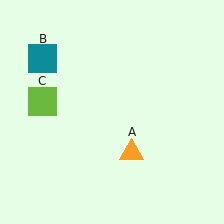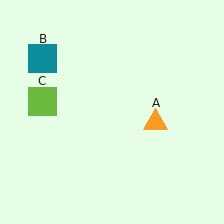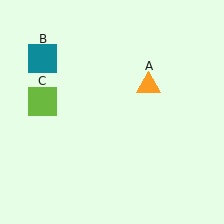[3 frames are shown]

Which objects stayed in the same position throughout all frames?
Teal square (object B) and lime square (object C) remained stationary.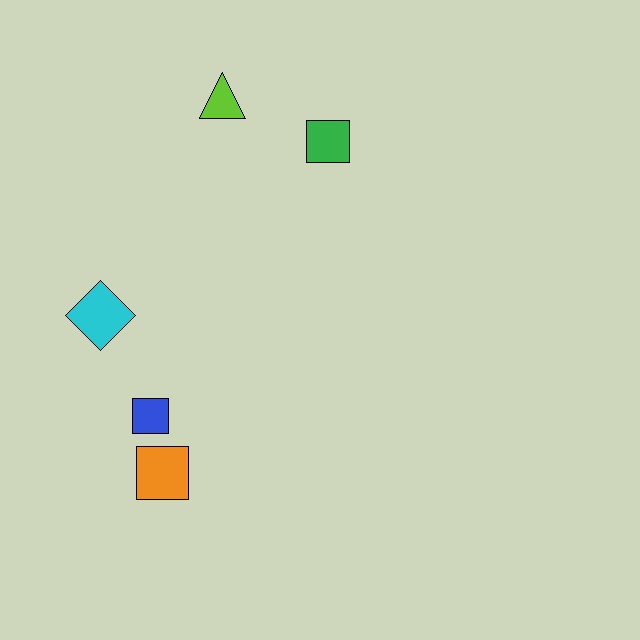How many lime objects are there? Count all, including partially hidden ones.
There is 1 lime object.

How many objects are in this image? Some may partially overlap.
There are 5 objects.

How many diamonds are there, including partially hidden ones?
There is 1 diamond.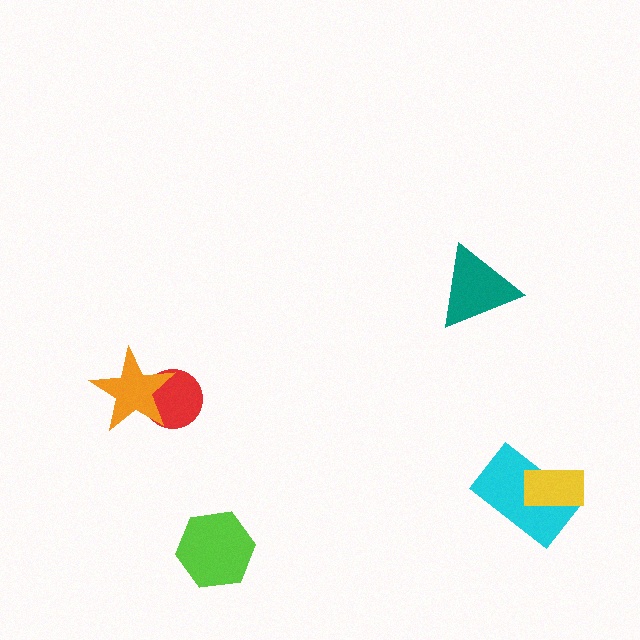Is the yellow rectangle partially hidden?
No, no other shape covers it.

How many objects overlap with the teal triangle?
0 objects overlap with the teal triangle.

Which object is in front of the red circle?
The orange star is in front of the red circle.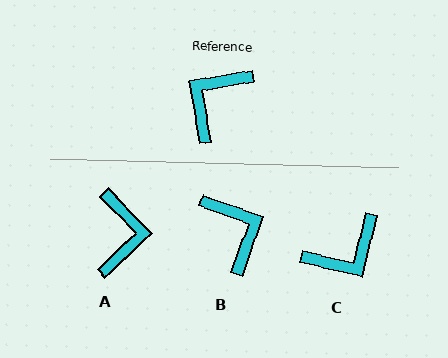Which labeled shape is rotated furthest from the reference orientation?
C, about 157 degrees away.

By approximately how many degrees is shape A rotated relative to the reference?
Approximately 146 degrees clockwise.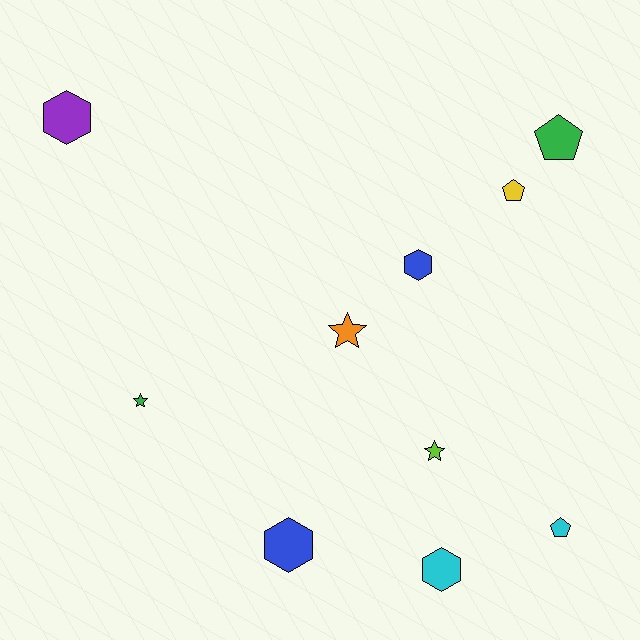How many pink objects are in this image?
There are no pink objects.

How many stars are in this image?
There are 3 stars.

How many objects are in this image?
There are 10 objects.